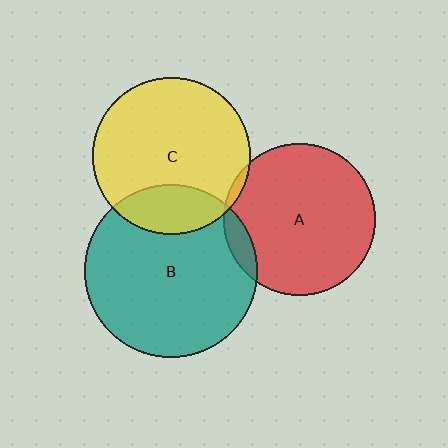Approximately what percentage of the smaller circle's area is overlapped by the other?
Approximately 5%.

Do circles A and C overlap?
Yes.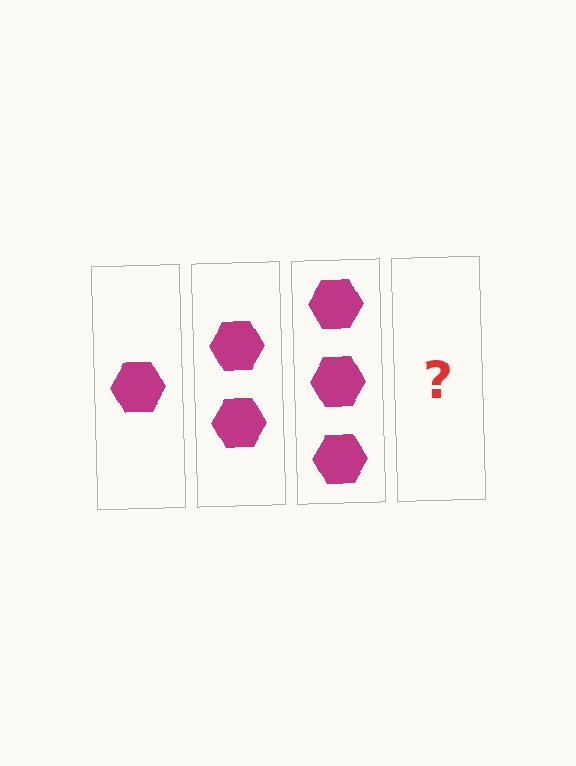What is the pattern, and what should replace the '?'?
The pattern is that each step adds one more hexagon. The '?' should be 4 hexagons.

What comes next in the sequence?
The next element should be 4 hexagons.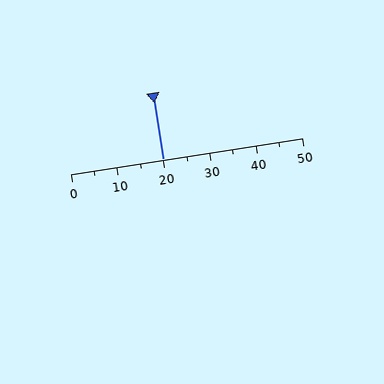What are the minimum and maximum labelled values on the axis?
The axis runs from 0 to 50.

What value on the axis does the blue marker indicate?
The marker indicates approximately 20.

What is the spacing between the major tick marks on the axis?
The major ticks are spaced 10 apart.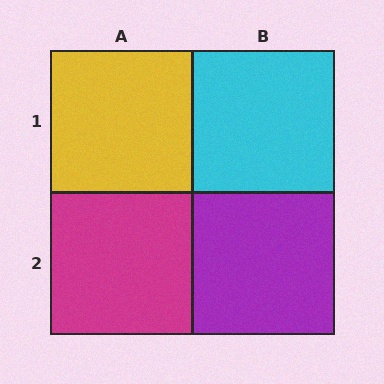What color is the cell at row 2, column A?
Magenta.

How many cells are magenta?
1 cell is magenta.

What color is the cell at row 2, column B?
Purple.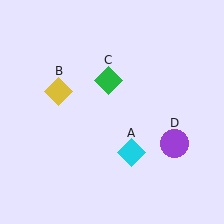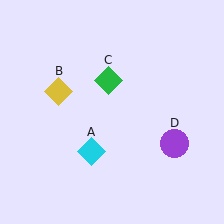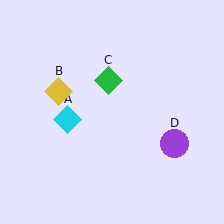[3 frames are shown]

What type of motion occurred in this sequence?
The cyan diamond (object A) rotated clockwise around the center of the scene.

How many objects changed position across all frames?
1 object changed position: cyan diamond (object A).